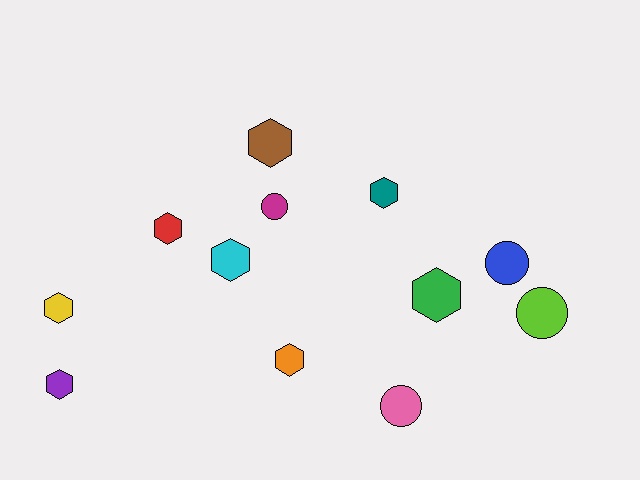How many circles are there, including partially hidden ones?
There are 4 circles.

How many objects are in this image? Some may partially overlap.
There are 12 objects.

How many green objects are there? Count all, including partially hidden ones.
There is 1 green object.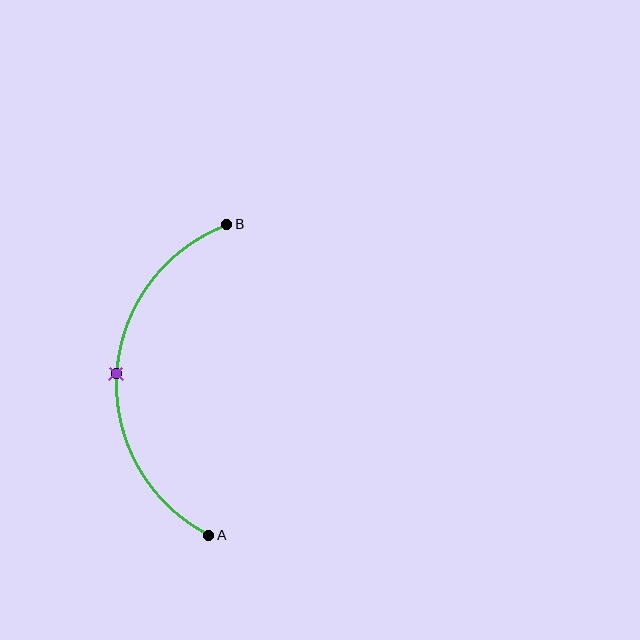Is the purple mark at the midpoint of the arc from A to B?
Yes. The purple mark lies on the arc at equal arc-length from both A and B — it is the arc midpoint.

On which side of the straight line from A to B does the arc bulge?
The arc bulges to the left of the straight line connecting A and B.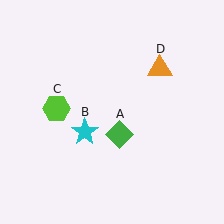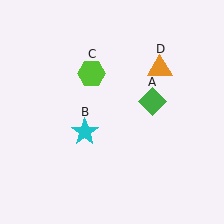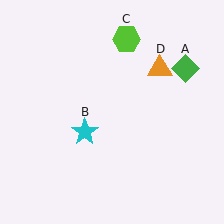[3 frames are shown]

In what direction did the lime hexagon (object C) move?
The lime hexagon (object C) moved up and to the right.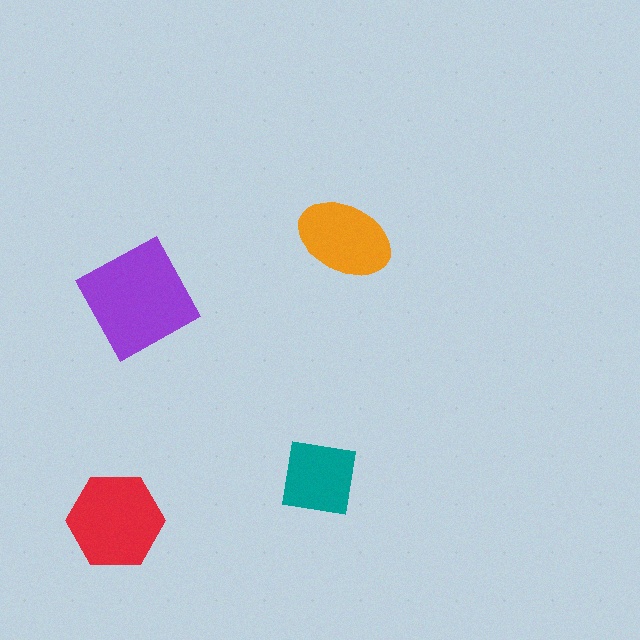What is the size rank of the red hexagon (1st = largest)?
2nd.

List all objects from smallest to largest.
The teal square, the orange ellipse, the red hexagon, the purple square.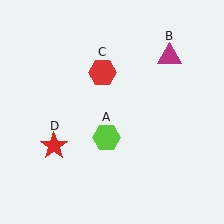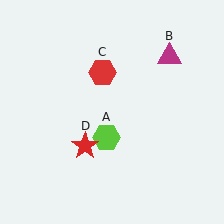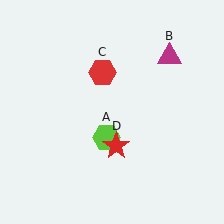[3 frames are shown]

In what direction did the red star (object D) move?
The red star (object D) moved right.